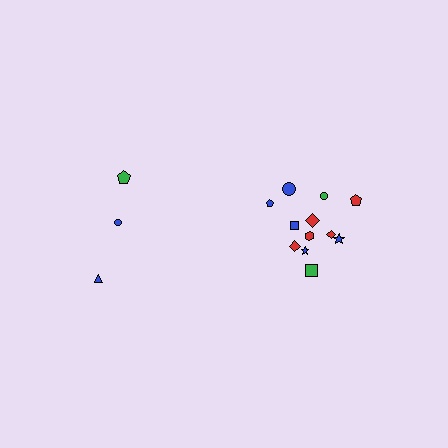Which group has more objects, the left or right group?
The right group.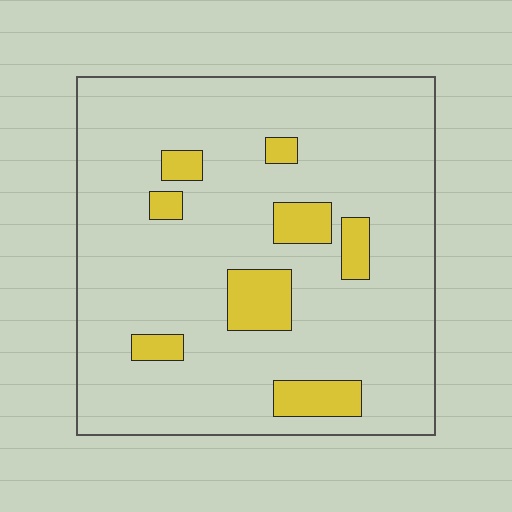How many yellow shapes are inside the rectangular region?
8.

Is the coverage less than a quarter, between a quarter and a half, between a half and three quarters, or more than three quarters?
Less than a quarter.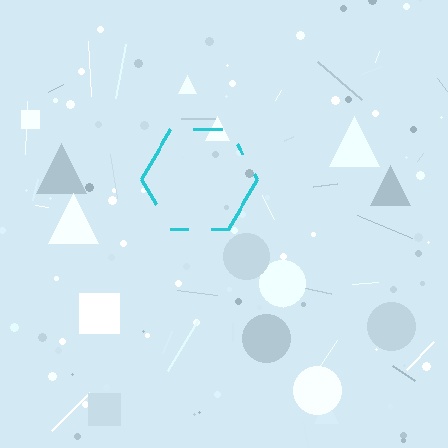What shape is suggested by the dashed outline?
The dashed outline suggests a hexagon.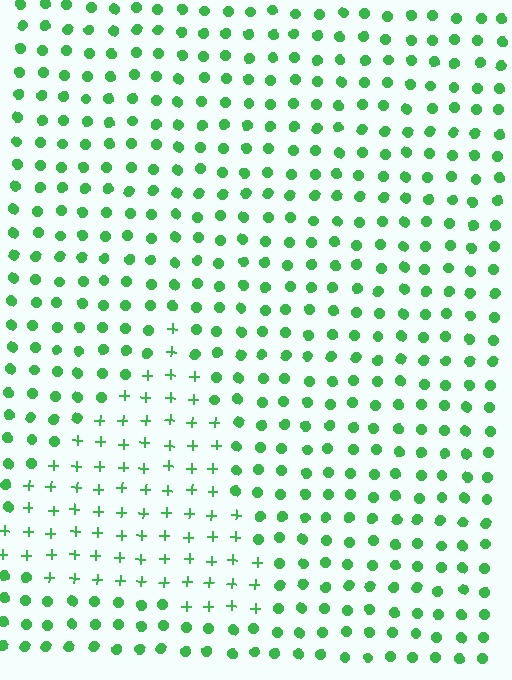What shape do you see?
I see a triangle.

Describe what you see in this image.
The image is filled with small green elements arranged in a uniform grid. A triangle-shaped region contains plus signs, while the surrounding area contains circles. The boundary is defined purely by the change in element shape.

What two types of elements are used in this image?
The image uses plus signs inside the triangle region and circles outside it.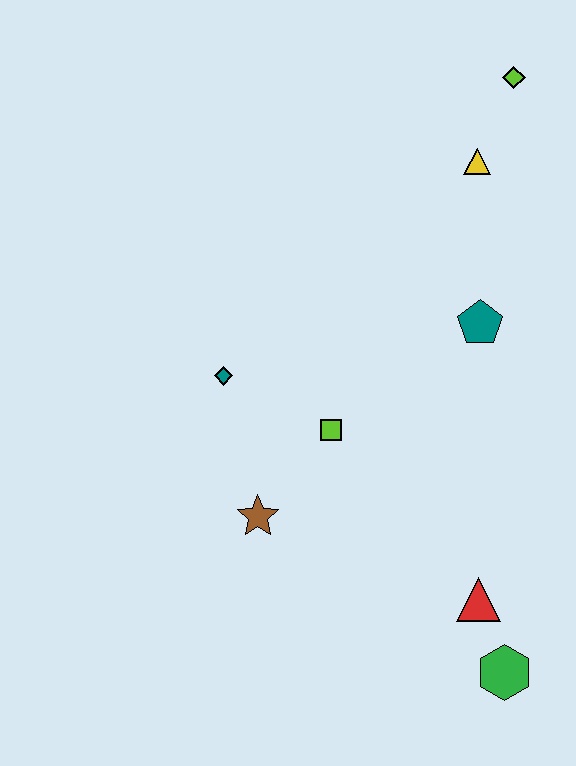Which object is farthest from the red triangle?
The lime diamond is farthest from the red triangle.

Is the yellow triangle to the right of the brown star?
Yes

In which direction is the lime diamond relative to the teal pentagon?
The lime diamond is above the teal pentagon.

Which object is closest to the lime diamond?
The yellow triangle is closest to the lime diamond.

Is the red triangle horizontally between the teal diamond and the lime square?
No